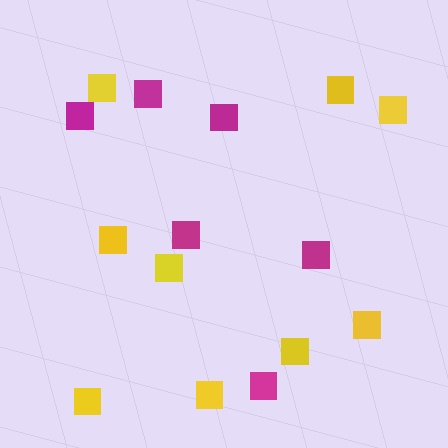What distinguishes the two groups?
There are 2 groups: one group of magenta squares (6) and one group of yellow squares (9).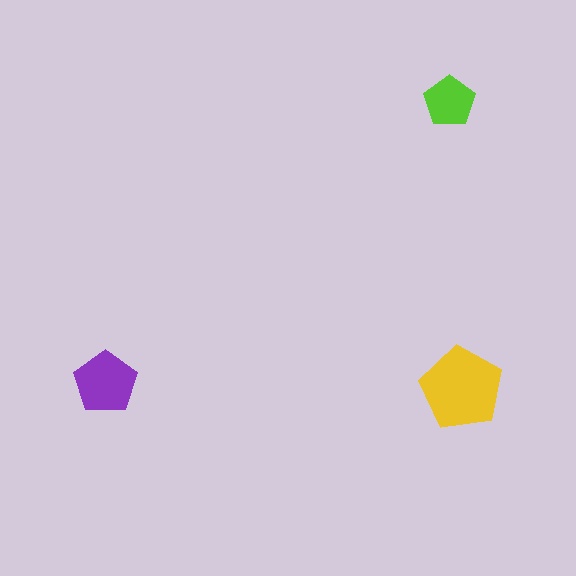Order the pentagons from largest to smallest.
the yellow one, the purple one, the lime one.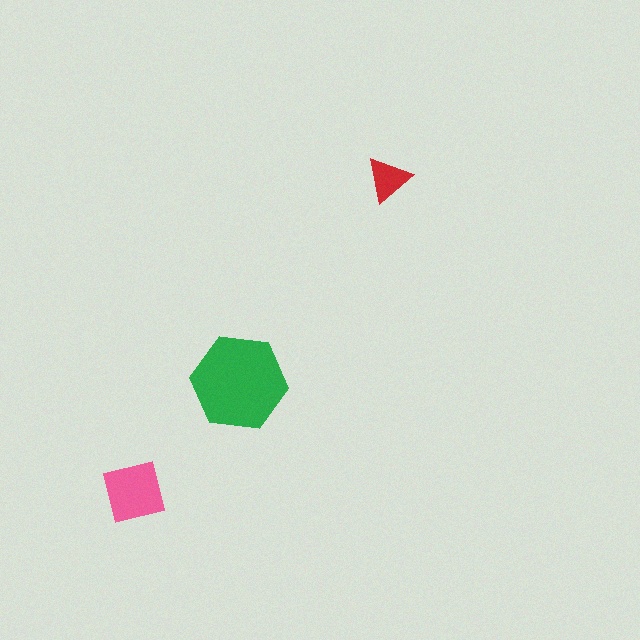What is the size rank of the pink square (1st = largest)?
2nd.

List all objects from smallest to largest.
The red triangle, the pink square, the green hexagon.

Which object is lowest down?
The pink square is bottommost.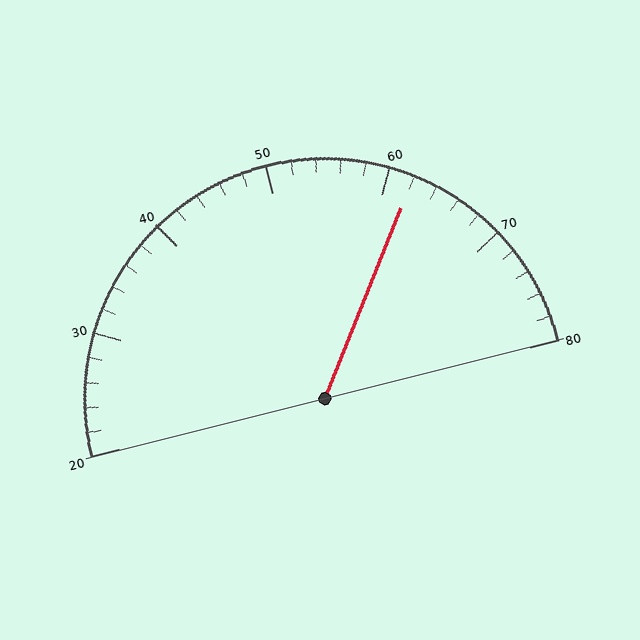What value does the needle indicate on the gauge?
The needle indicates approximately 62.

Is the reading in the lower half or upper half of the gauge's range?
The reading is in the upper half of the range (20 to 80).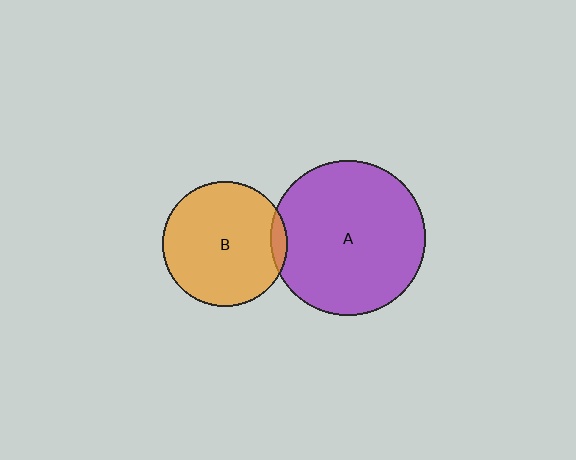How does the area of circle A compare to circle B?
Approximately 1.5 times.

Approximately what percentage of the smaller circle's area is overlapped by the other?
Approximately 5%.